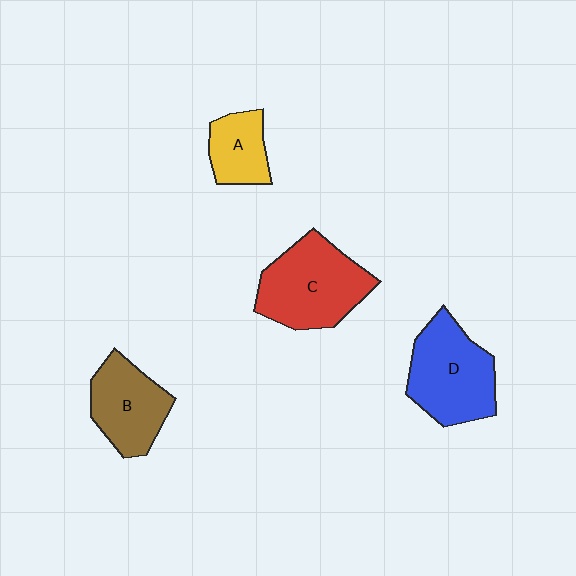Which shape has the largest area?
Shape C (red).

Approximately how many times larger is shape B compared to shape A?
Approximately 1.5 times.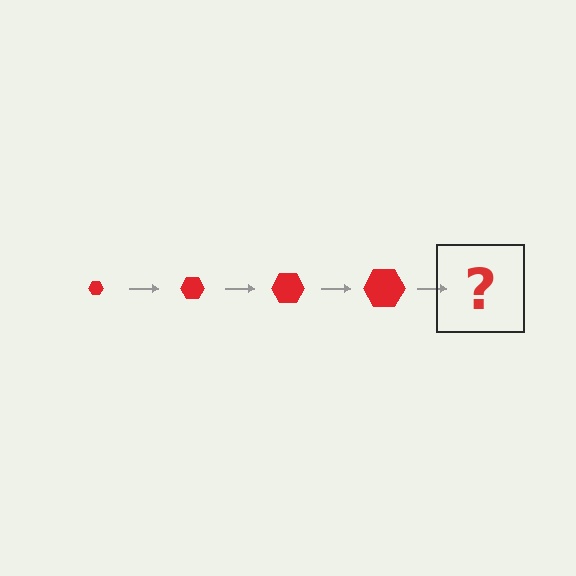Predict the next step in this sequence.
The next step is a red hexagon, larger than the previous one.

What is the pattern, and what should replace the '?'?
The pattern is that the hexagon gets progressively larger each step. The '?' should be a red hexagon, larger than the previous one.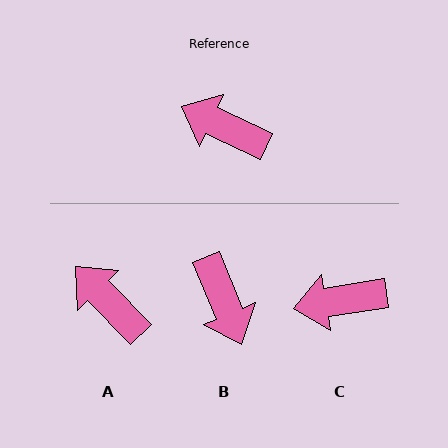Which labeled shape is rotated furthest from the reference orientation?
B, about 137 degrees away.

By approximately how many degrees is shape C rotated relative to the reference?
Approximately 34 degrees counter-clockwise.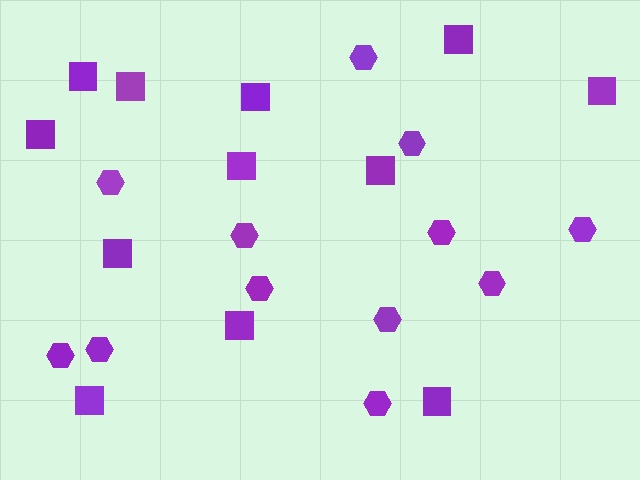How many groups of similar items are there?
There are 2 groups: one group of hexagons (12) and one group of squares (12).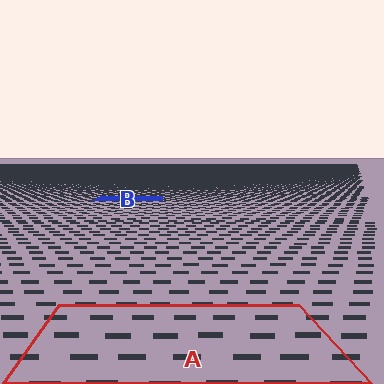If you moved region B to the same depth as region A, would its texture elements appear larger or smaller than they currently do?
They would appear larger. At a closer depth, the same texture elements are projected at a bigger on-screen size.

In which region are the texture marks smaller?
The texture marks are smaller in region B, because it is farther away.